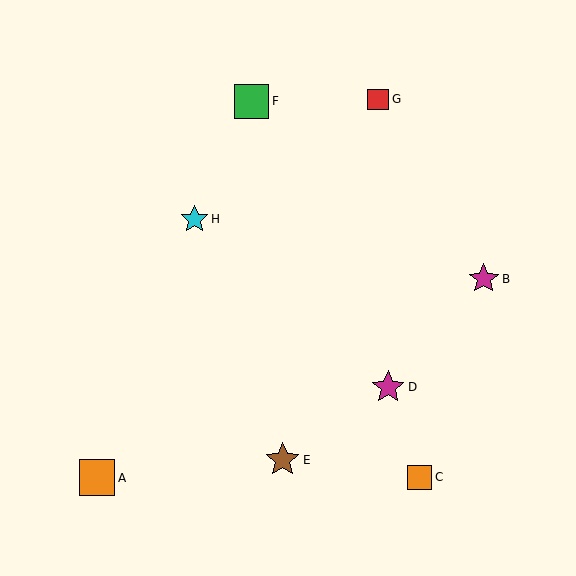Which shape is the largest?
The orange square (labeled A) is the largest.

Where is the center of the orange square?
The center of the orange square is at (420, 477).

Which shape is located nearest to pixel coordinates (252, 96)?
The green square (labeled F) at (251, 101) is nearest to that location.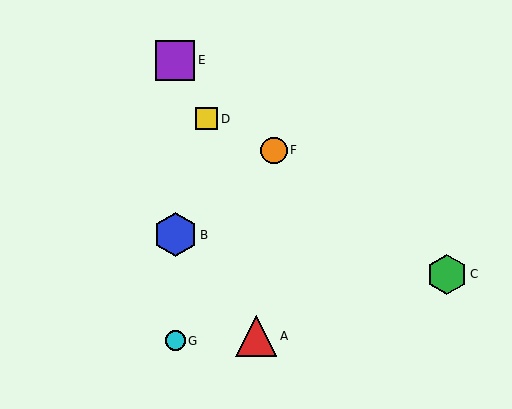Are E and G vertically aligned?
Yes, both are at x≈175.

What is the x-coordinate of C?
Object C is at x≈447.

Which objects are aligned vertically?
Objects B, E, G are aligned vertically.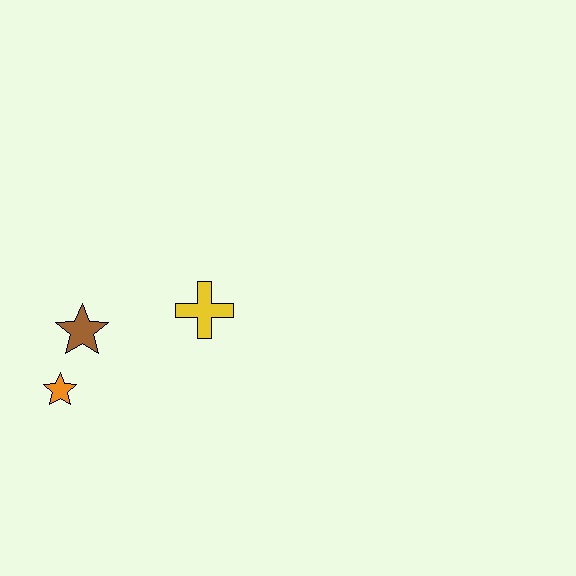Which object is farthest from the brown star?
The yellow cross is farthest from the brown star.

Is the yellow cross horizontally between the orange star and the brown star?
No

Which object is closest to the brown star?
The orange star is closest to the brown star.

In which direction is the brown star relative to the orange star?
The brown star is above the orange star.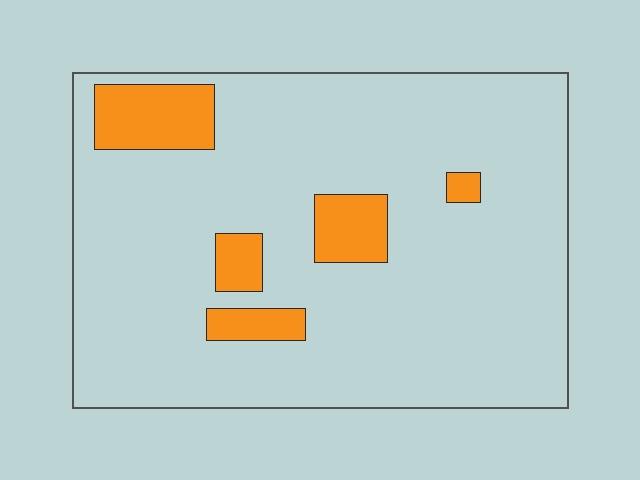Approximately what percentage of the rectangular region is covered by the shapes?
Approximately 10%.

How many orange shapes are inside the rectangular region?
5.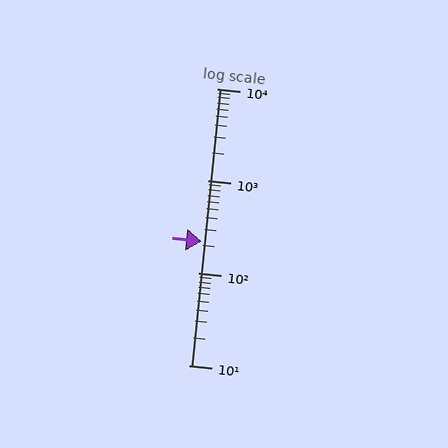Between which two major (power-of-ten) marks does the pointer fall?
The pointer is between 100 and 1000.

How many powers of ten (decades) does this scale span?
The scale spans 3 decades, from 10 to 10000.